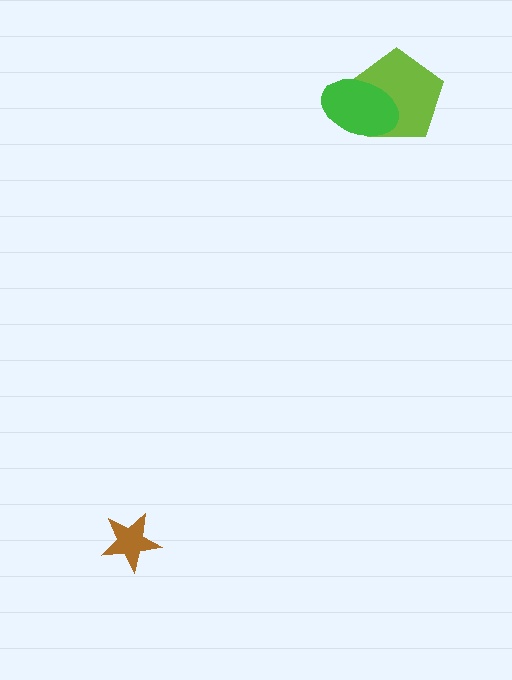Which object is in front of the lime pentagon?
The green ellipse is in front of the lime pentagon.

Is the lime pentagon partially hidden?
Yes, it is partially covered by another shape.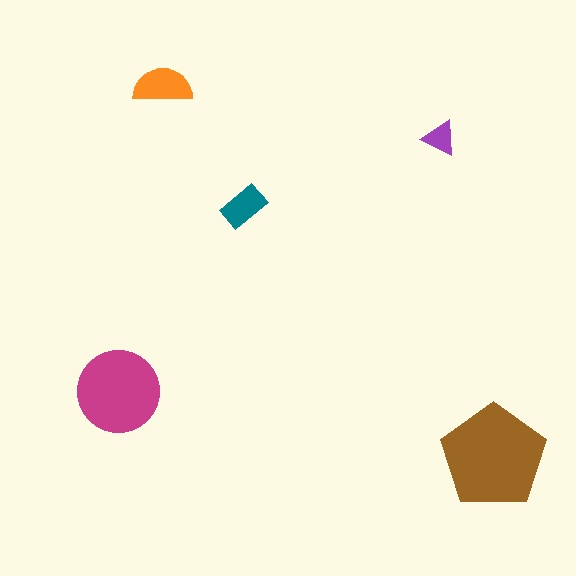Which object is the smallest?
The purple triangle.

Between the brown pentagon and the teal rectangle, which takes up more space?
The brown pentagon.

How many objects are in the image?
There are 5 objects in the image.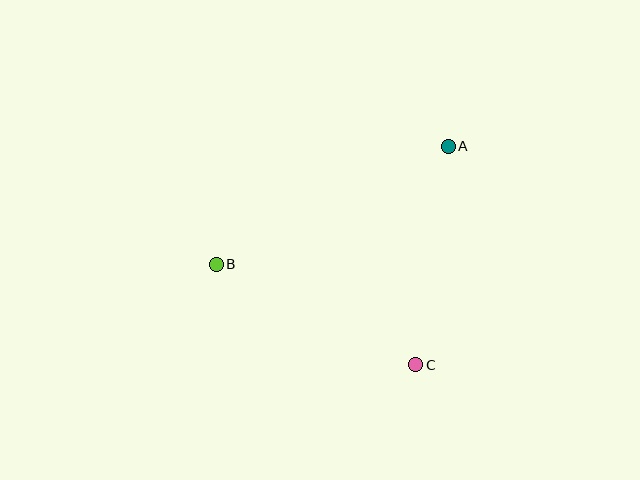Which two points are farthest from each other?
Points A and B are farthest from each other.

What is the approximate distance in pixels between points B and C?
The distance between B and C is approximately 223 pixels.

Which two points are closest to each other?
Points A and C are closest to each other.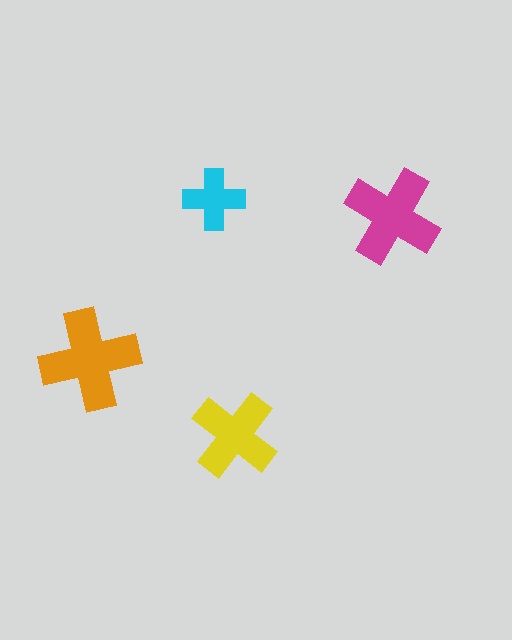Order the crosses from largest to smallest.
the orange one, the magenta one, the yellow one, the cyan one.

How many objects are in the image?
There are 4 objects in the image.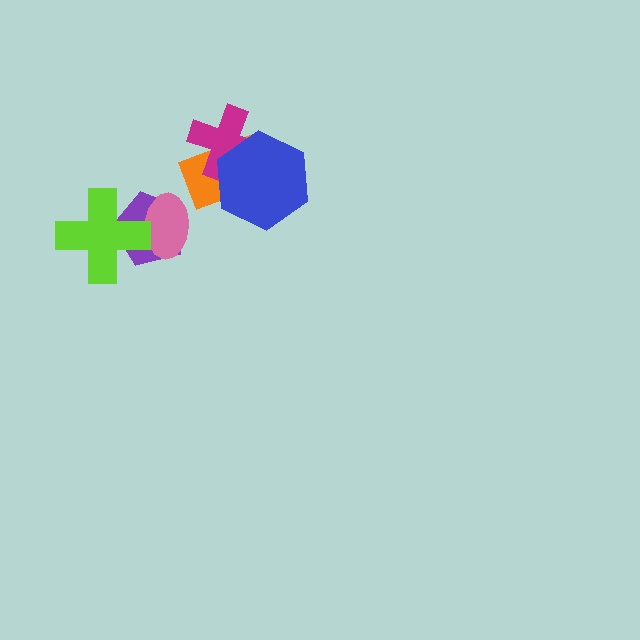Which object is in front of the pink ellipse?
The lime cross is in front of the pink ellipse.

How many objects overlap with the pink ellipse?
2 objects overlap with the pink ellipse.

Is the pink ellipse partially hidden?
Yes, it is partially covered by another shape.